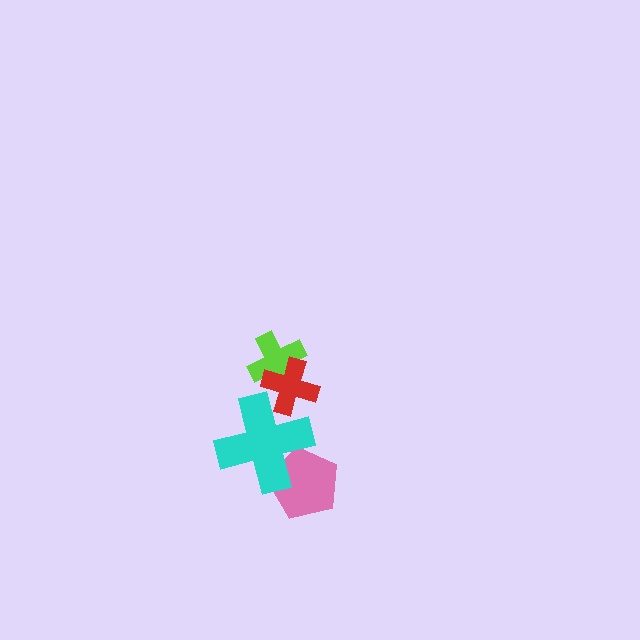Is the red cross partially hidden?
No, no other shape covers it.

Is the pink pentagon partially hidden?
Yes, it is partially covered by another shape.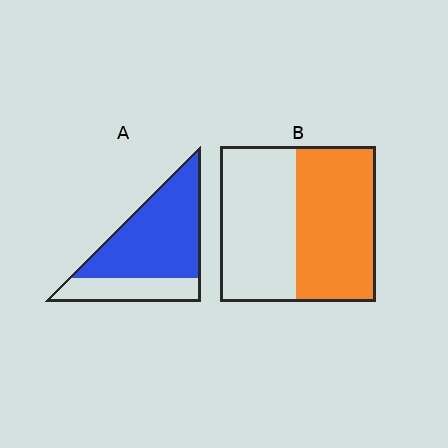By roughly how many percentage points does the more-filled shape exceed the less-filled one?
By roughly 20 percentage points (A over B).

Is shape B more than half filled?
Roughly half.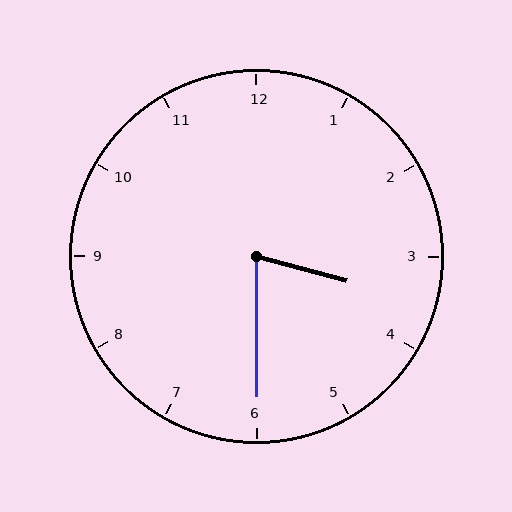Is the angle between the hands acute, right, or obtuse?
It is acute.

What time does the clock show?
3:30.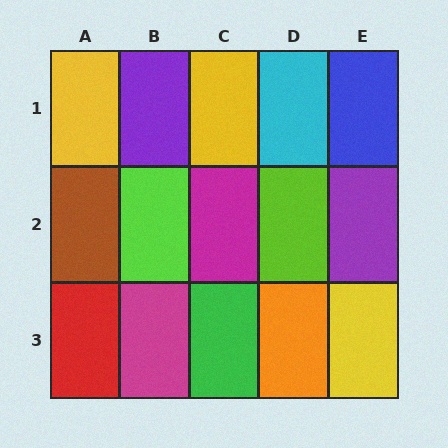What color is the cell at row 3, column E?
Yellow.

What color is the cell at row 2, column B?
Lime.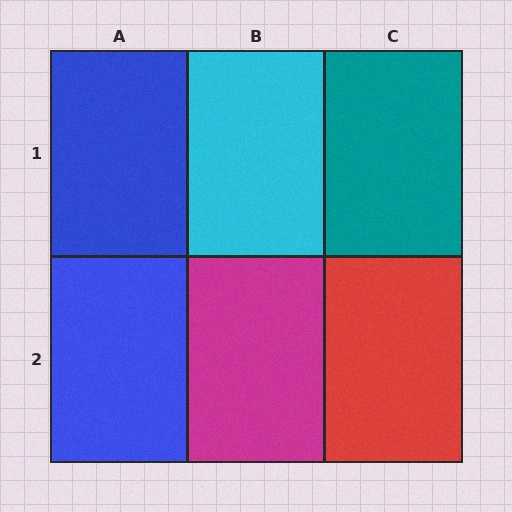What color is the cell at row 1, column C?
Teal.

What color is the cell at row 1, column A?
Blue.